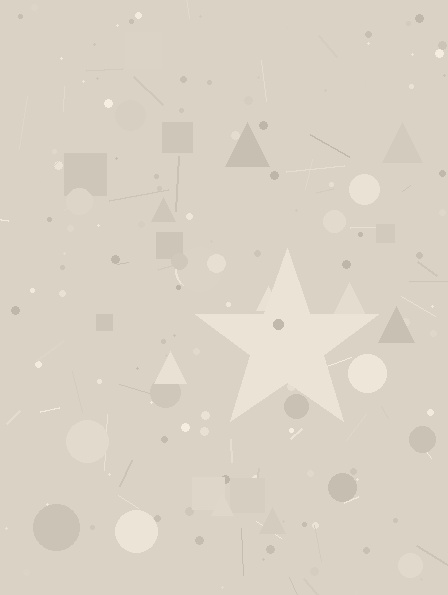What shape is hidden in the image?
A star is hidden in the image.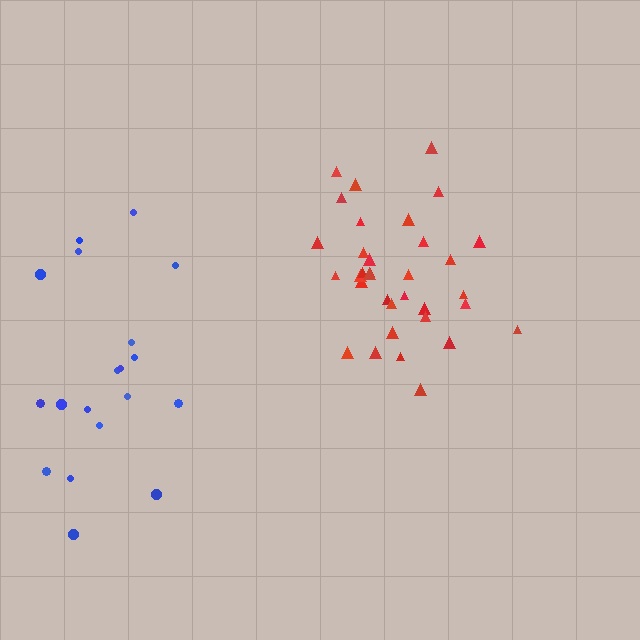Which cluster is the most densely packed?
Red.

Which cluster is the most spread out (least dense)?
Blue.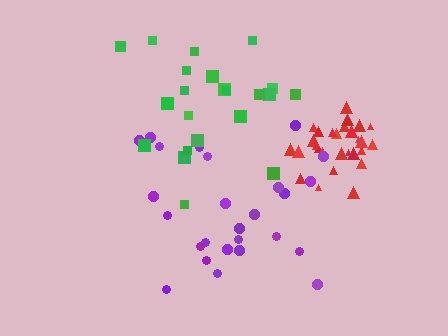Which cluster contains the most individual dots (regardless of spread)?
Red (30).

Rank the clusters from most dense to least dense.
red, green, purple.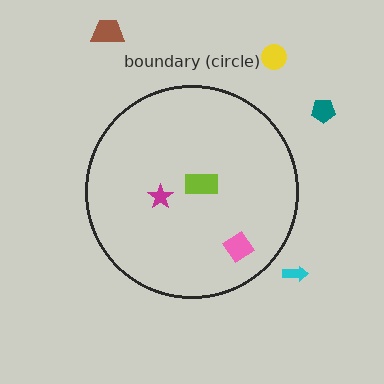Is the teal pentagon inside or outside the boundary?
Outside.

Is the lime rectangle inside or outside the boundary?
Inside.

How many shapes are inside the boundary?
3 inside, 4 outside.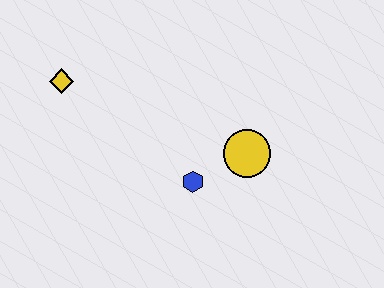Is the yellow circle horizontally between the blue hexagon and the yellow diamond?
No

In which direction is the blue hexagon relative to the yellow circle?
The blue hexagon is to the left of the yellow circle.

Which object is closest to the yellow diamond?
The blue hexagon is closest to the yellow diamond.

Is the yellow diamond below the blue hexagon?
No